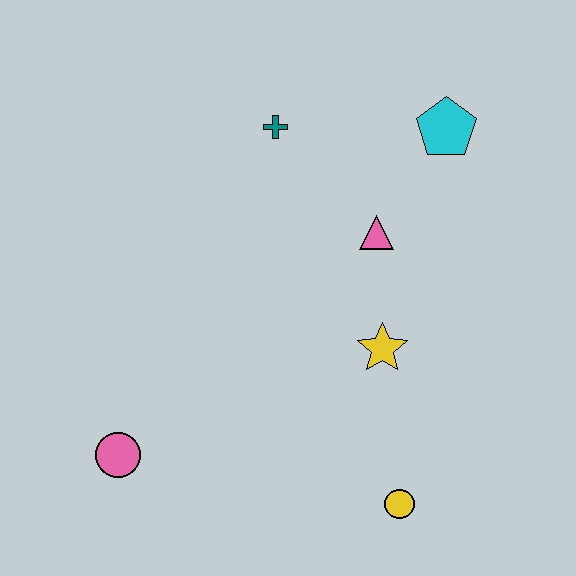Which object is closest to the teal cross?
The pink triangle is closest to the teal cross.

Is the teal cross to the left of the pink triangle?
Yes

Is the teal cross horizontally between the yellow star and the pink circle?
Yes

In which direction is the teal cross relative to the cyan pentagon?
The teal cross is to the left of the cyan pentagon.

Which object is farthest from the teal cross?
The yellow circle is farthest from the teal cross.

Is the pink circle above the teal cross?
No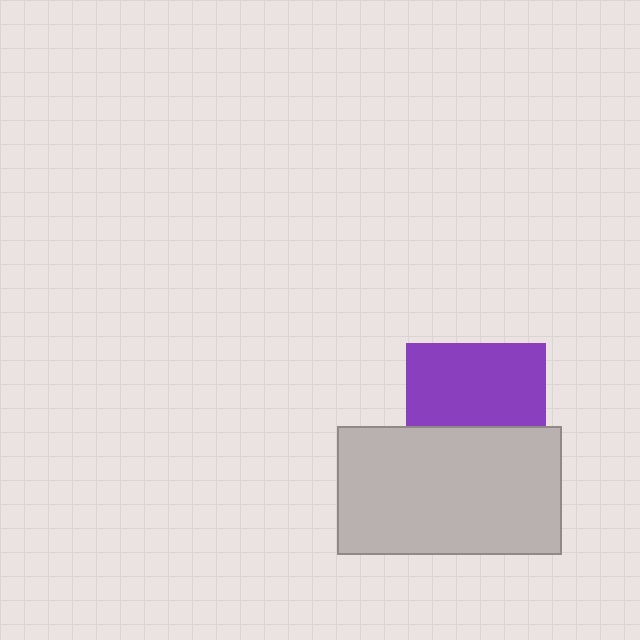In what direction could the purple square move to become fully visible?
The purple square could move up. That would shift it out from behind the light gray rectangle entirely.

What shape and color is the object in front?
The object in front is a light gray rectangle.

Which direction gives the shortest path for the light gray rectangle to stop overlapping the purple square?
Moving down gives the shortest separation.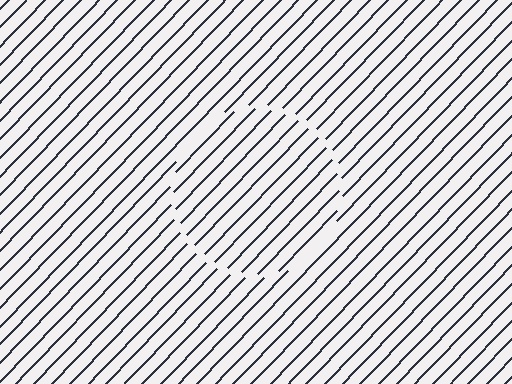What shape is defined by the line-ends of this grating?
An illusory circle. The interior of the shape contains the same grating, shifted by half a period — the contour is defined by the phase discontinuity where line-ends from the inner and outer gratings abut.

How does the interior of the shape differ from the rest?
The interior of the shape contains the same grating, shifted by half a period — the contour is defined by the phase discontinuity where line-ends from the inner and outer gratings abut.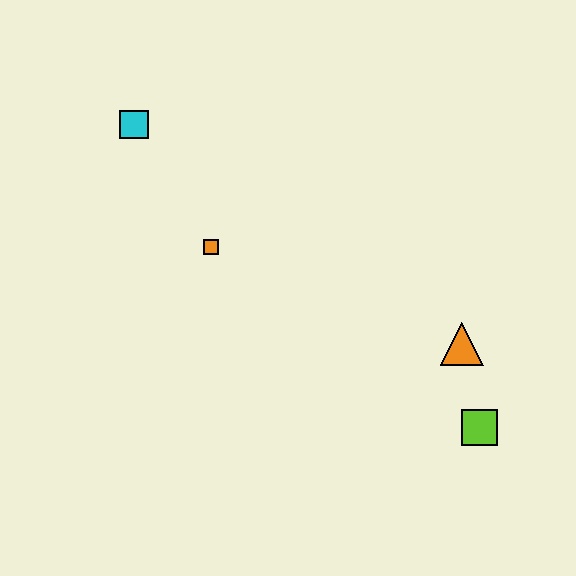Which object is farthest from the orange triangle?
The cyan square is farthest from the orange triangle.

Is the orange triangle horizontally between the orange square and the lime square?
Yes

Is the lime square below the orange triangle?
Yes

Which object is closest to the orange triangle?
The lime square is closest to the orange triangle.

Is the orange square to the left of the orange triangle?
Yes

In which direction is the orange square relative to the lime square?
The orange square is to the left of the lime square.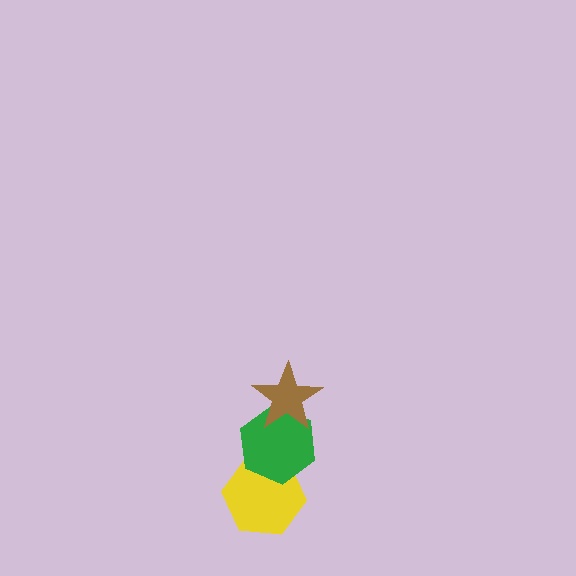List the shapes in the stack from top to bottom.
From top to bottom: the brown star, the green hexagon, the yellow hexagon.